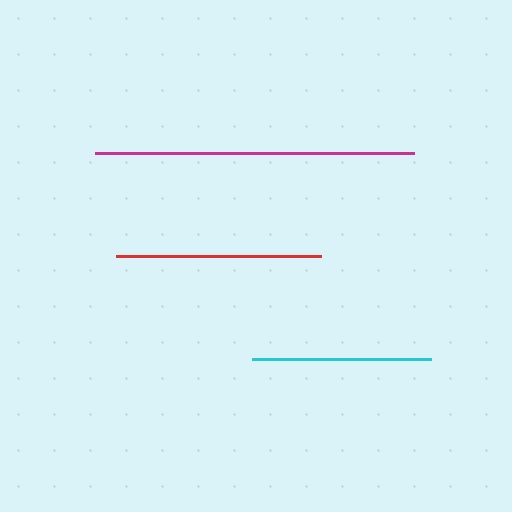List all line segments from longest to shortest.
From longest to shortest: magenta, red, cyan.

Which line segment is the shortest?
The cyan line is the shortest at approximately 178 pixels.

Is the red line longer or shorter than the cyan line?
The red line is longer than the cyan line.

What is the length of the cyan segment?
The cyan segment is approximately 178 pixels long.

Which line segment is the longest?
The magenta line is the longest at approximately 318 pixels.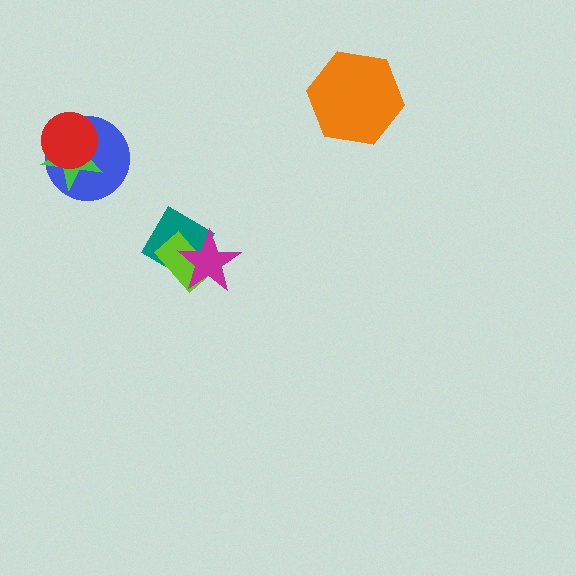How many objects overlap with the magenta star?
2 objects overlap with the magenta star.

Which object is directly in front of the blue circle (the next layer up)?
The green star is directly in front of the blue circle.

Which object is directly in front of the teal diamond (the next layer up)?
The lime rectangle is directly in front of the teal diamond.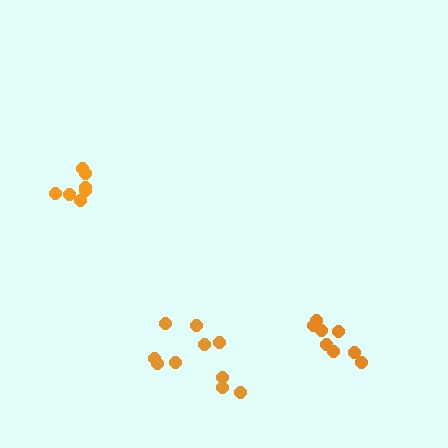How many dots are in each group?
Group 1: 10 dots, Group 2: 8 dots, Group 3: 7 dots (25 total).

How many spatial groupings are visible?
There are 3 spatial groupings.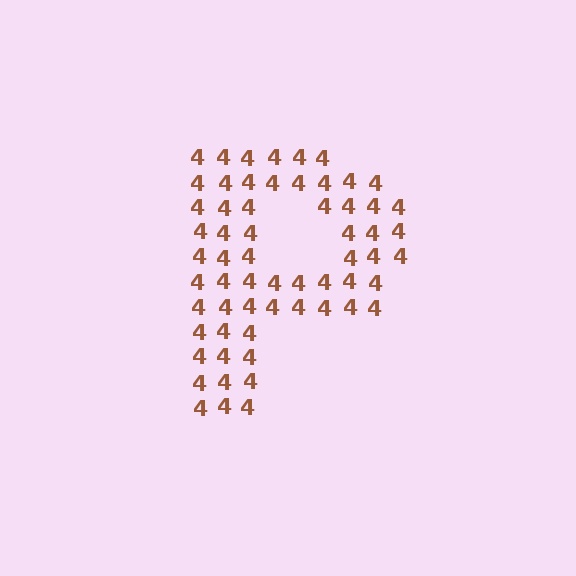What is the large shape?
The large shape is the letter P.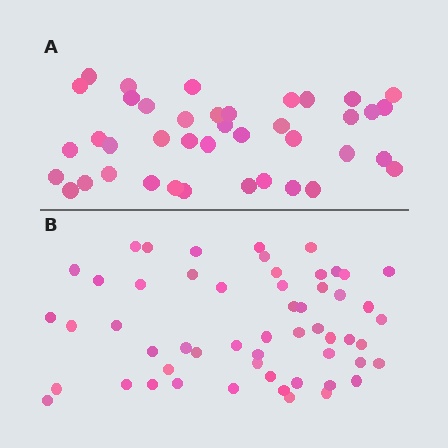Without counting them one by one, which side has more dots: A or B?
Region B (the bottom region) has more dots.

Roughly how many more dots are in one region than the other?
Region B has approximately 15 more dots than region A.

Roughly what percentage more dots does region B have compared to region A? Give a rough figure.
About 40% more.